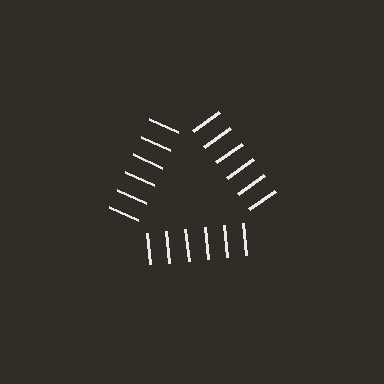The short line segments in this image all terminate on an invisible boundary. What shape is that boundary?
An illusory triangle — the line segments terminate on its edges but no continuous stroke is drawn.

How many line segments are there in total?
18 — 6 along each of the 3 edges.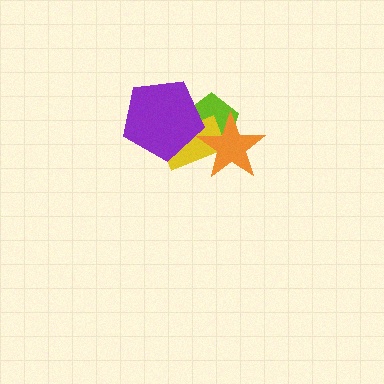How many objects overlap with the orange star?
2 objects overlap with the orange star.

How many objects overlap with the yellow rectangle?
3 objects overlap with the yellow rectangle.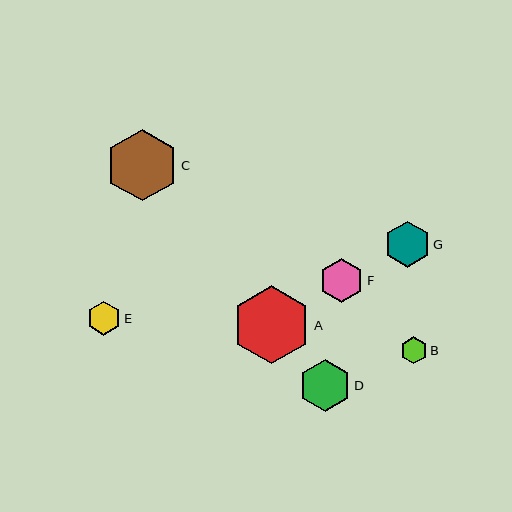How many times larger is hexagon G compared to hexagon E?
Hexagon G is approximately 1.4 times the size of hexagon E.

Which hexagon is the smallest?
Hexagon B is the smallest with a size of approximately 27 pixels.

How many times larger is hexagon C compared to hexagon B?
Hexagon C is approximately 2.6 times the size of hexagon B.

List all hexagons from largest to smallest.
From largest to smallest: A, C, D, G, F, E, B.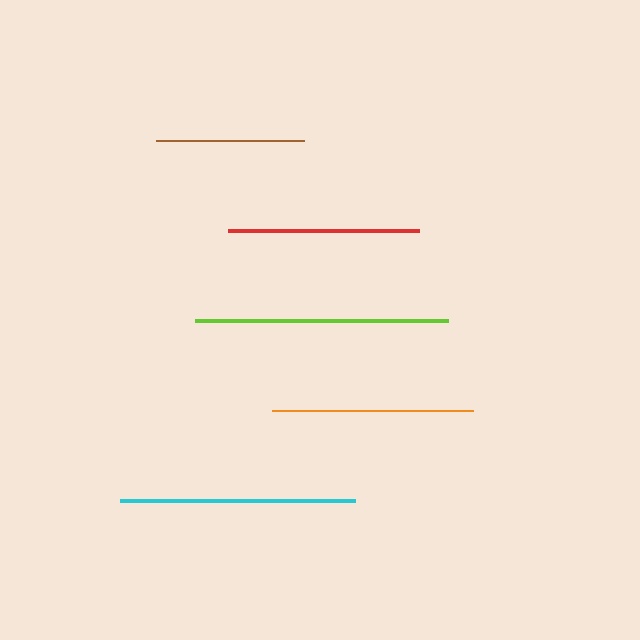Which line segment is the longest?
The lime line is the longest at approximately 253 pixels.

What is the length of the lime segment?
The lime segment is approximately 253 pixels long.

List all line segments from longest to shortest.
From longest to shortest: lime, cyan, orange, red, brown.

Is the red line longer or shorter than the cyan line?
The cyan line is longer than the red line.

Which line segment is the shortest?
The brown line is the shortest at approximately 149 pixels.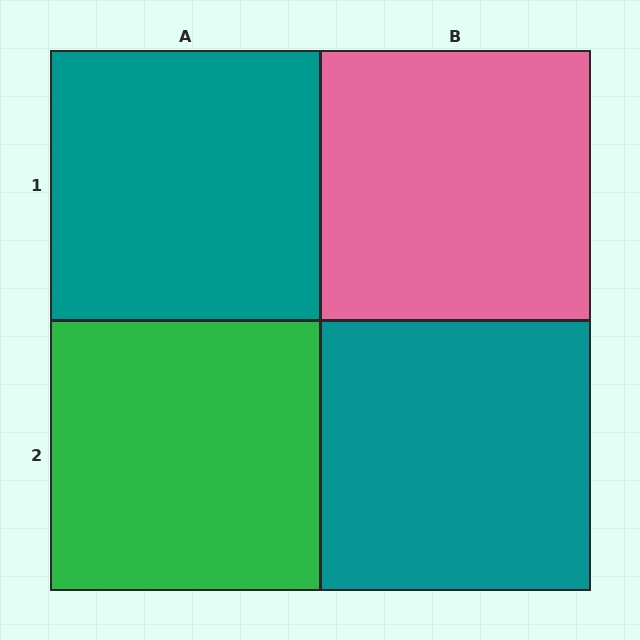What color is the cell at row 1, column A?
Teal.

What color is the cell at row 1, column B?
Pink.